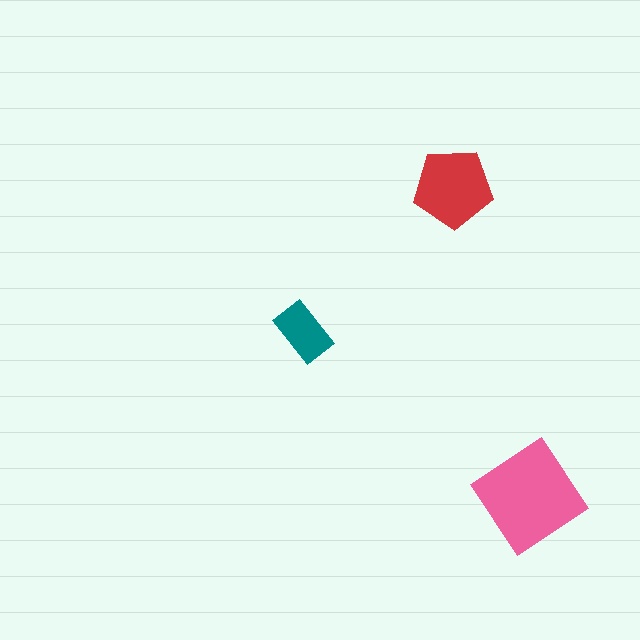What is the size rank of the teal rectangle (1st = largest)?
3rd.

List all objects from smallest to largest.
The teal rectangle, the red pentagon, the pink diamond.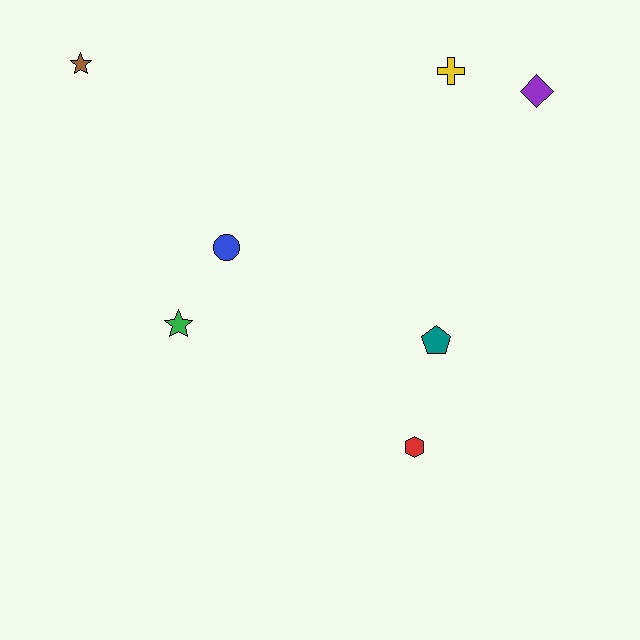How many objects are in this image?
There are 7 objects.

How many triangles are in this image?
There are no triangles.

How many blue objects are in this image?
There is 1 blue object.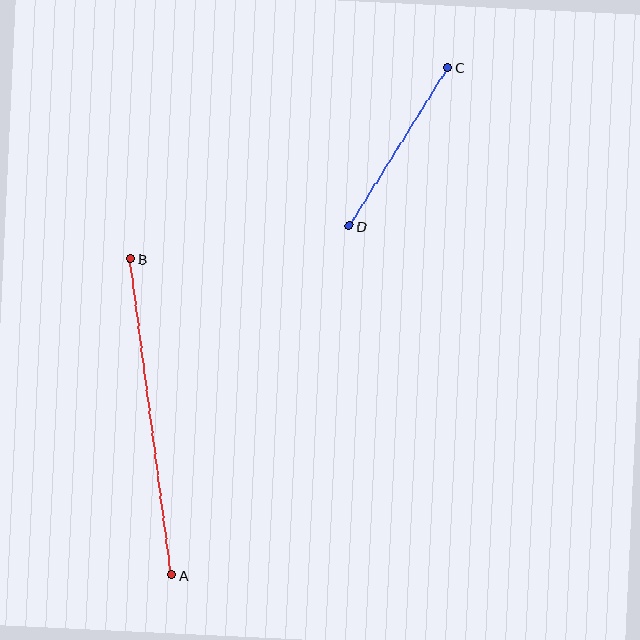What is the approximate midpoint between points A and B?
The midpoint is at approximately (151, 417) pixels.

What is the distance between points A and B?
The distance is approximately 319 pixels.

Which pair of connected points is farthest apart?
Points A and B are farthest apart.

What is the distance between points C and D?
The distance is approximately 187 pixels.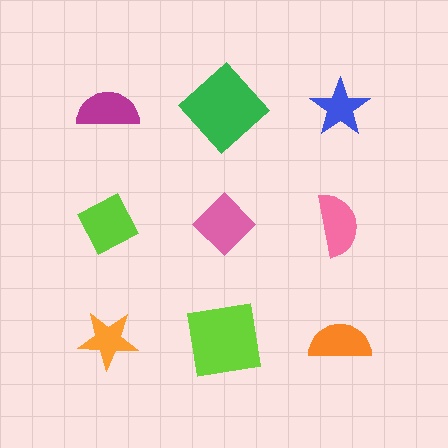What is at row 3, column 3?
An orange semicircle.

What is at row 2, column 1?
A lime diamond.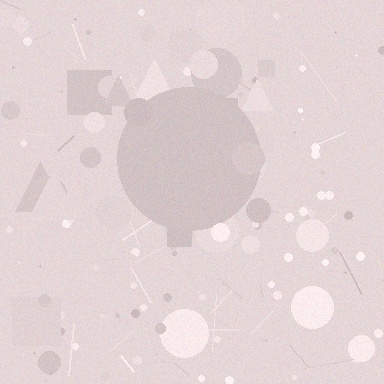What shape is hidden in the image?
A circle is hidden in the image.